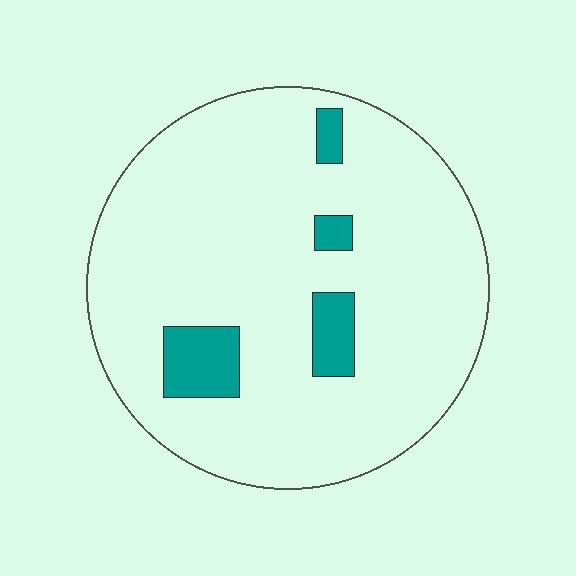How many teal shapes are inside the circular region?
4.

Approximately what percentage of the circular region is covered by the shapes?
Approximately 10%.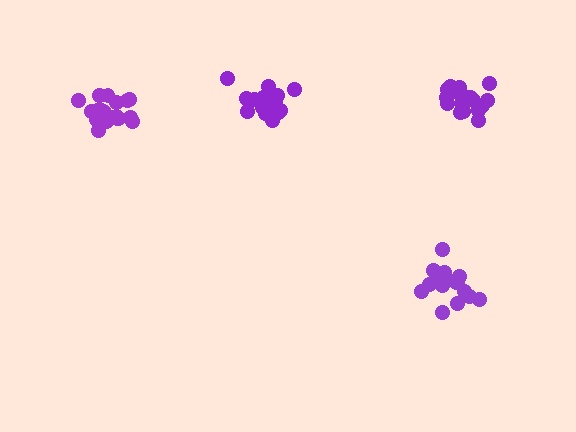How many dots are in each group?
Group 1: 20 dots, Group 2: 20 dots, Group 3: 16 dots, Group 4: 18 dots (74 total).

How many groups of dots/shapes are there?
There are 4 groups.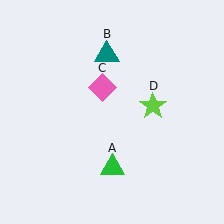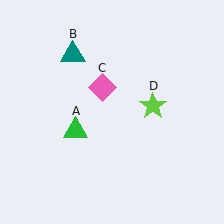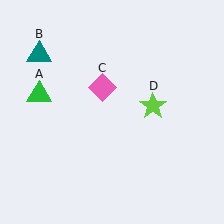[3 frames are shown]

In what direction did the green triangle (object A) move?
The green triangle (object A) moved up and to the left.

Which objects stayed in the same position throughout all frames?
Pink diamond (object C) and lime star (object D) remained stationary.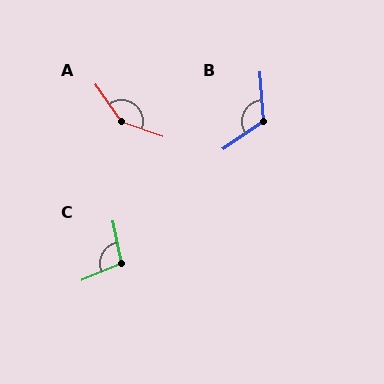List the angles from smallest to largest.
C (101°), B (120°), A (144°).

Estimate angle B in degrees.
Approximately 120 degrees.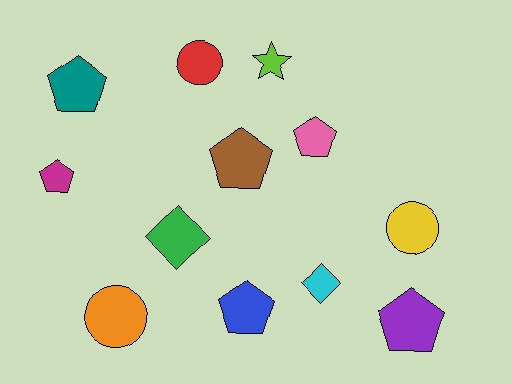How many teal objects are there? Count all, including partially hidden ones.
There is 1 teal object.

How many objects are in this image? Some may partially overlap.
There are 12 objects.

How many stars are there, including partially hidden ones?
There is 1 star.